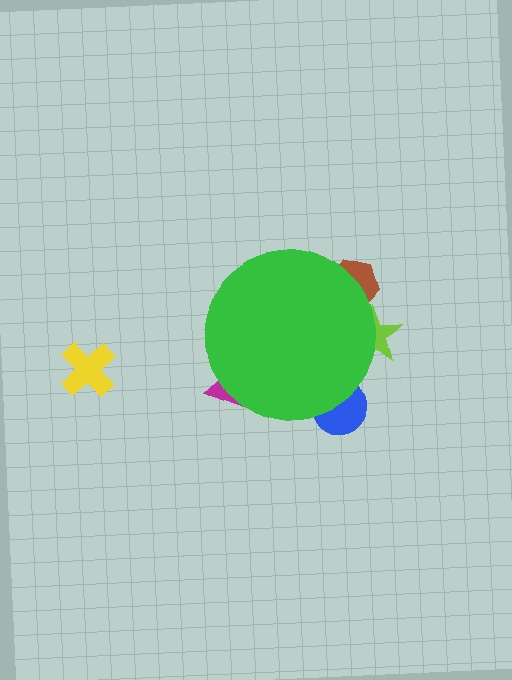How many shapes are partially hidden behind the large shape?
4 shapes are partially hidden.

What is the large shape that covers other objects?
A green circle.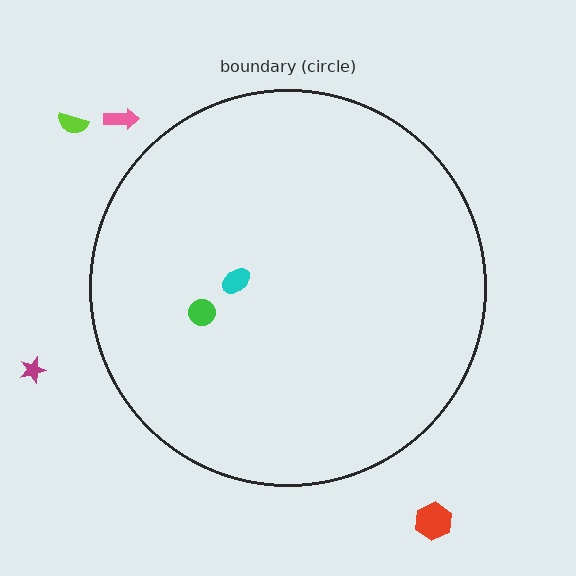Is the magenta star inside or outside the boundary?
Outside.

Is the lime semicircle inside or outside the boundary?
Outside.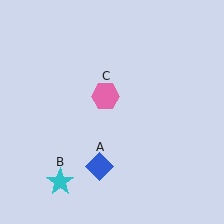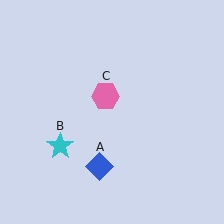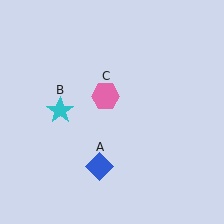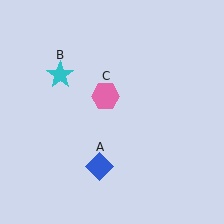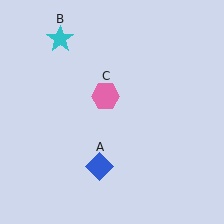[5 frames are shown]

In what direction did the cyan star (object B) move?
The cyan star (object B) moved up.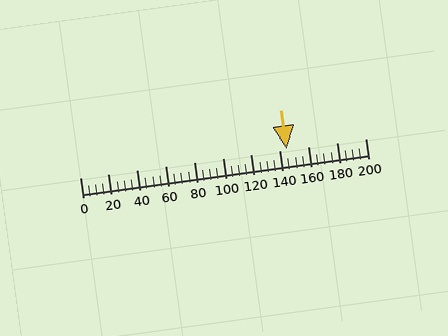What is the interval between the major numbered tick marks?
The major tick marks are spaced 20 units apart.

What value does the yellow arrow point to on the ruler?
The yellow arrow points to approximately 145.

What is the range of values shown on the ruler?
The ruler shows values from 0 to 200.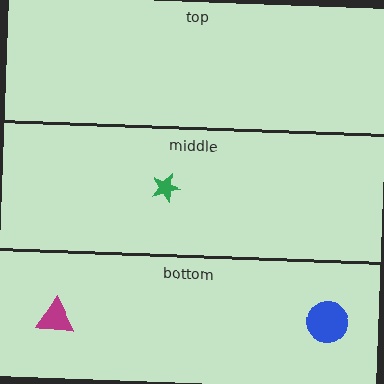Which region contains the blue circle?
The bottom region.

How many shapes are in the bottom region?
2.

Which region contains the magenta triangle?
The bottom region.